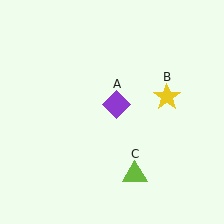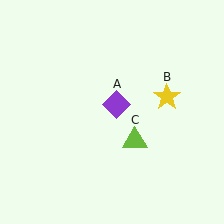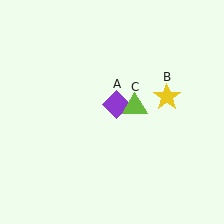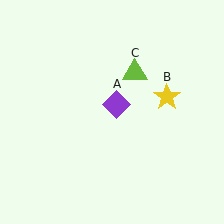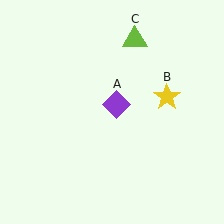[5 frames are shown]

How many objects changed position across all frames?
1 object changed position: lime triangle (object C).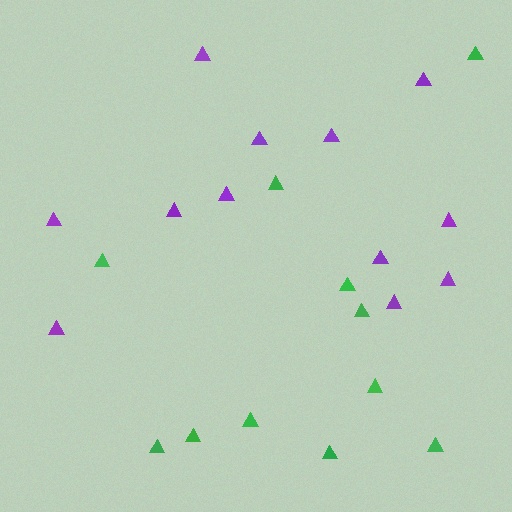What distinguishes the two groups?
There are 2 groups: one group of green triangles (11) and one group of purple triangles (12).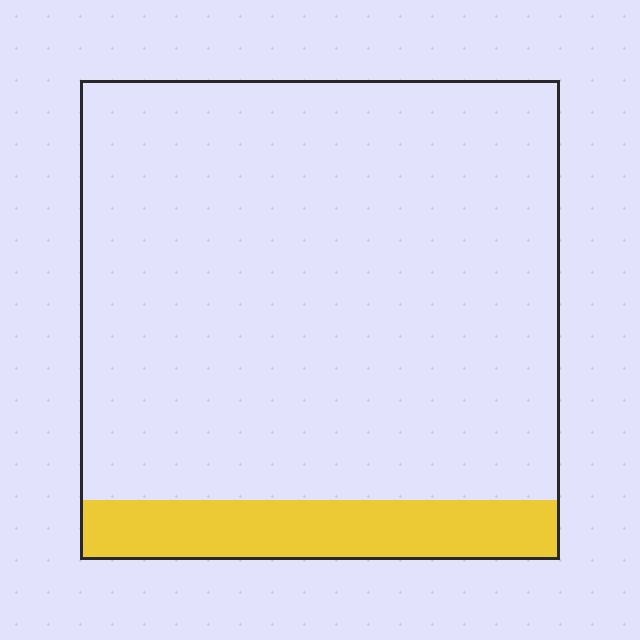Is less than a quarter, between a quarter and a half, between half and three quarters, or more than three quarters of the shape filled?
Less than a quarter.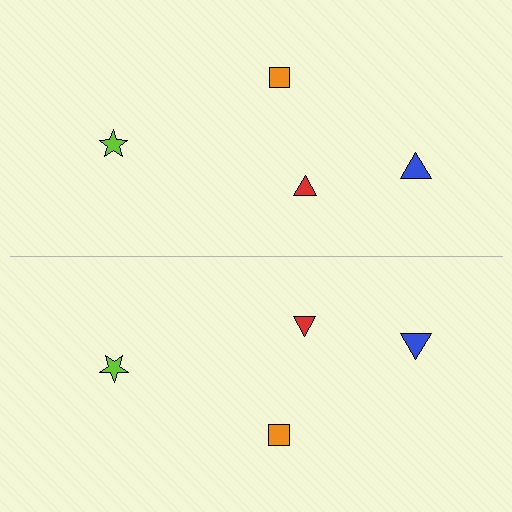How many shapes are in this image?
There are 8 shapes in this image.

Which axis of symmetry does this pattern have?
The pattern has a horizontal axis of symmetry running through the center of the image.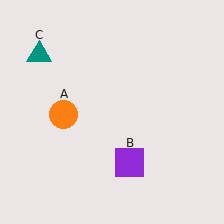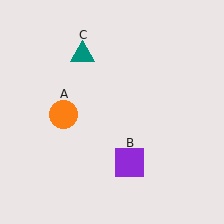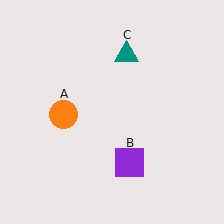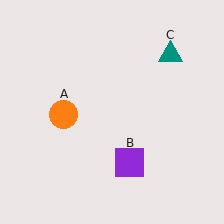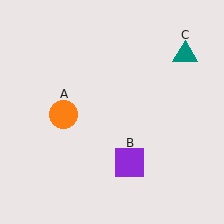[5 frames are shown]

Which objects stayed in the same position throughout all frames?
Orange circle (object A) and purple square (object B) remained stationary.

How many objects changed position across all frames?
1 object changed position: teal triangle (object C).